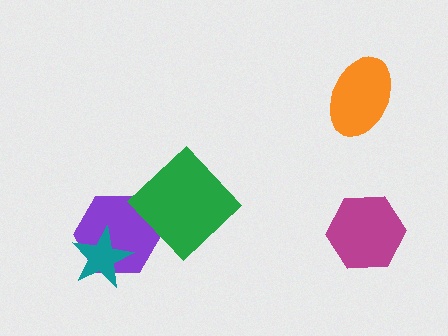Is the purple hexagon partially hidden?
Yes, it is partially covered by another shape.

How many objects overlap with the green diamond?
1 object overlaps with the green diamond.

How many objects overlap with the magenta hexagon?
0 objects overlap with the magenta hexagon.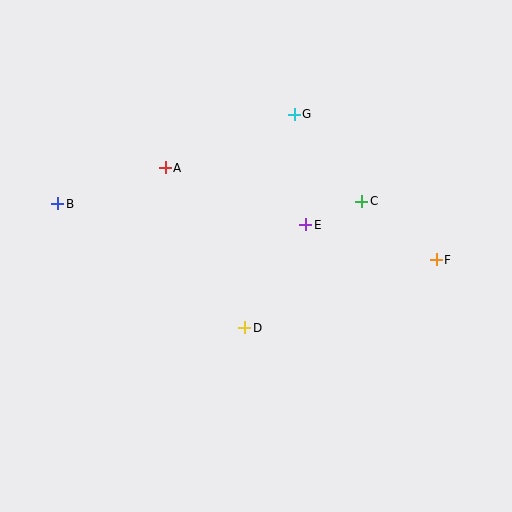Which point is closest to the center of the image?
Point E at (306, 225) is closest to the center.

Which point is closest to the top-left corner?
Point B is closest to the top-left corner.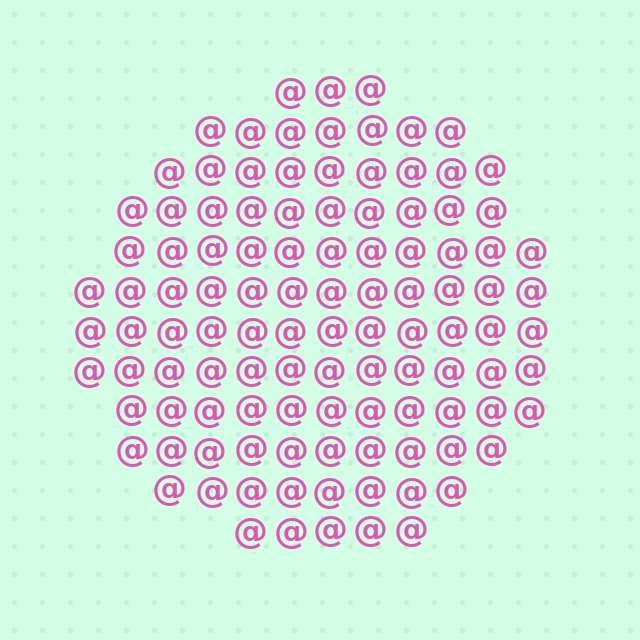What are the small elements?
The small elements are at signs.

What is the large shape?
The large shape is a circle.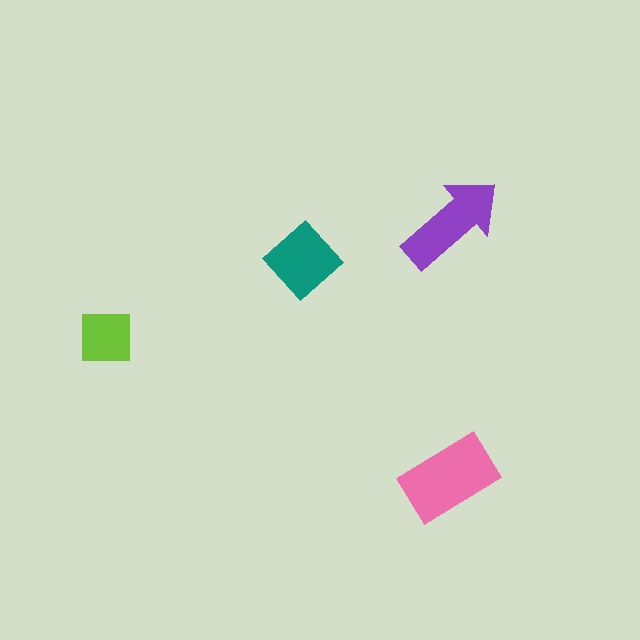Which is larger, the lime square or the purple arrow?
The purple arrow.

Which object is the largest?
The pink rectangle.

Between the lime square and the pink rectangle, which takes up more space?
The pink rectangle.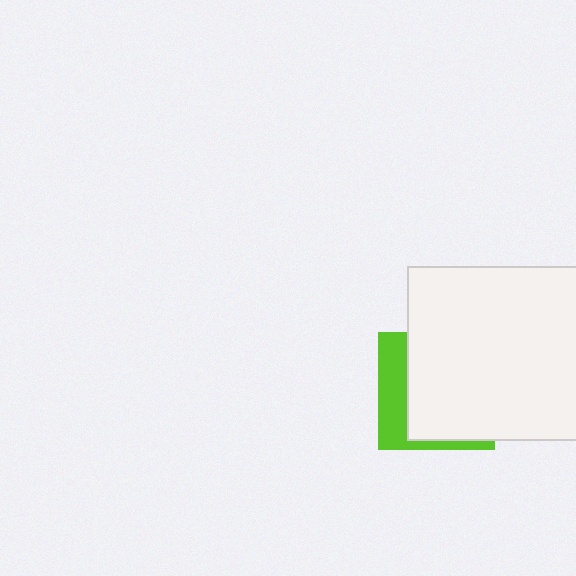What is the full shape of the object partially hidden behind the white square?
The partially hidden object is a lime square.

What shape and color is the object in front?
The object in front is a white square.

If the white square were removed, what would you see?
You would see the complete lime square.